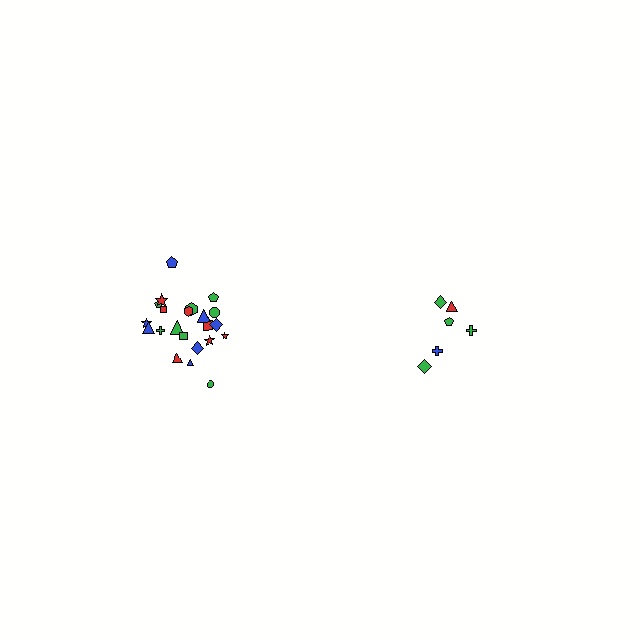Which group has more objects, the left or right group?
The left group.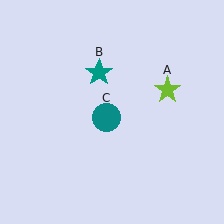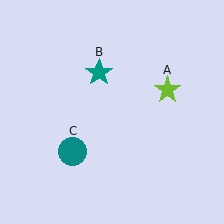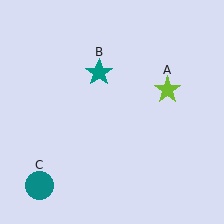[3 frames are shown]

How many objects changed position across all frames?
1 object changed position: teal circle (object C).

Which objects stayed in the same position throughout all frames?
Lime star (object A) and teal star (object B) remained stationary.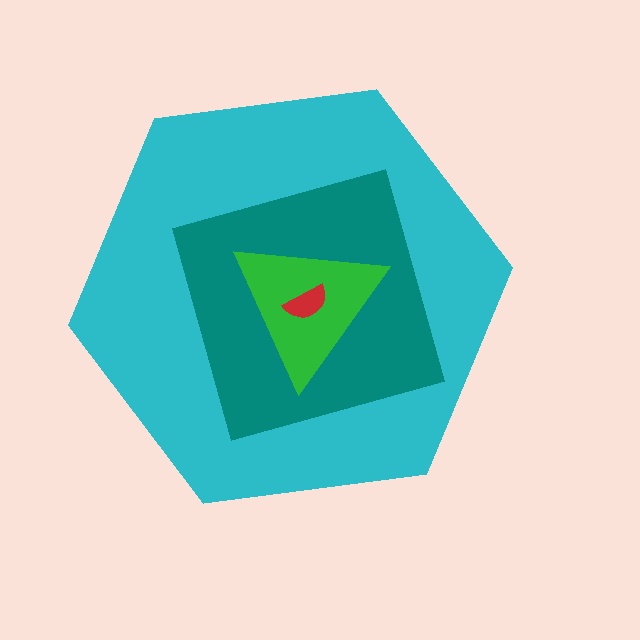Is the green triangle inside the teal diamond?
Yes.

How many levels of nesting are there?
4.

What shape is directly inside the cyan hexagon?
The teal diamond.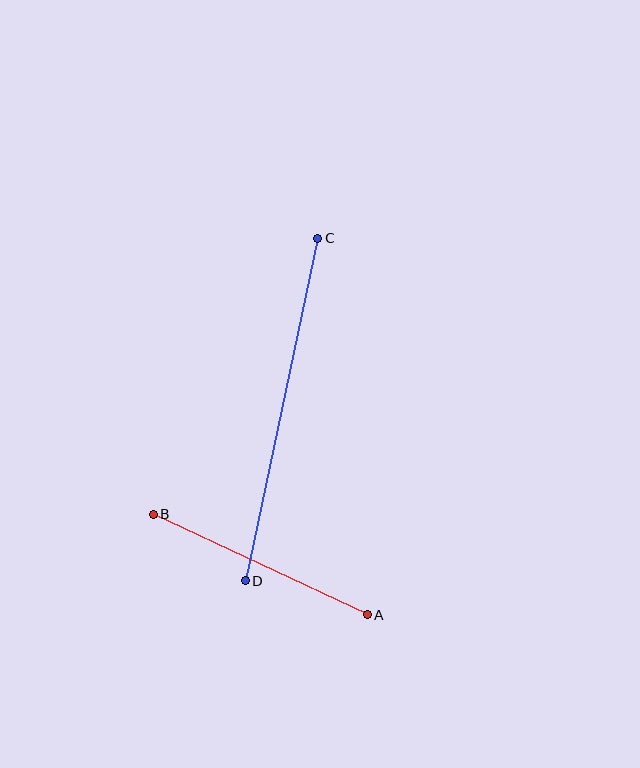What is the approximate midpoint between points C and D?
The midpoint is at approximately (281, 409) pixels.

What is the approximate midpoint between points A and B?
The midpoint is at approximately (260, 564) pixels.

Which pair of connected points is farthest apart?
Points C and D are farthest apart.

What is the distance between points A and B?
The distance is approximately 237 pixels.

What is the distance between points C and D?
The distance is approximately 350 pixels.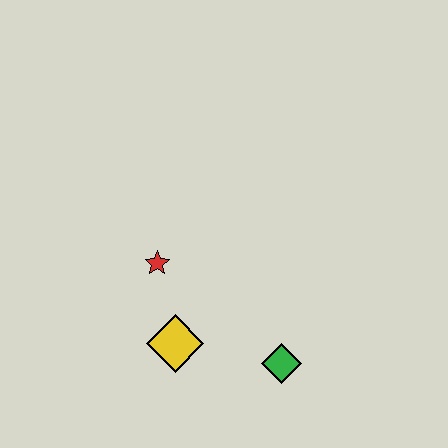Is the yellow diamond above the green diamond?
Yes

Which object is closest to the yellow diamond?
The red star is closest to the yellow diamond.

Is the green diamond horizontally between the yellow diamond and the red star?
No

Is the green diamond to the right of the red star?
Yes